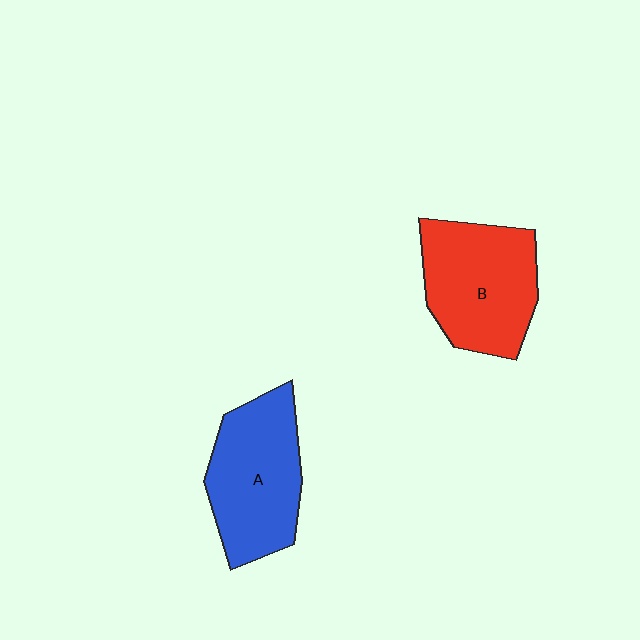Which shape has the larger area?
Shape B (red).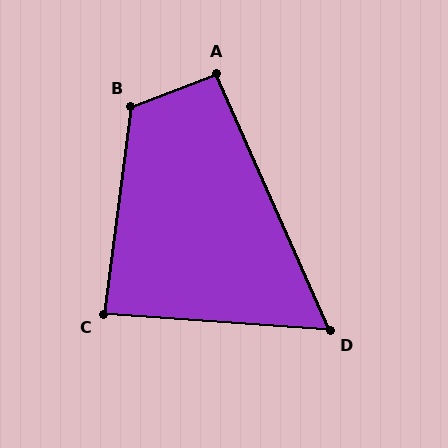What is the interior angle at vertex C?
Approximately 87 degrees (approximately right).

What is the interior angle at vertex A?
Approximately 93 degrees (approximately right).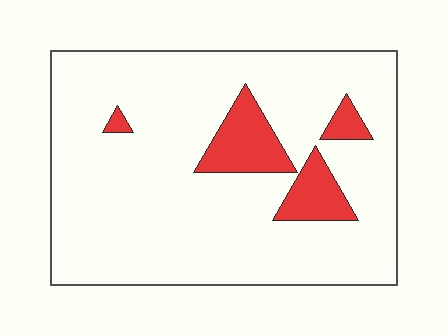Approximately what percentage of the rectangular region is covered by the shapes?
Approximately 10%.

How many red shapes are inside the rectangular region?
4.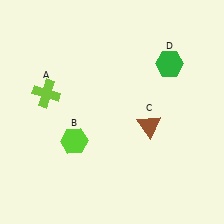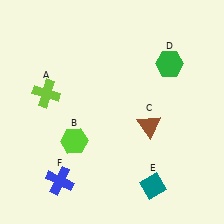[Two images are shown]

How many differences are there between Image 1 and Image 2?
There are 2 differences between the two images.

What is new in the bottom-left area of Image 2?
A blue cross (F) was added in the bottom-left area of Image 2.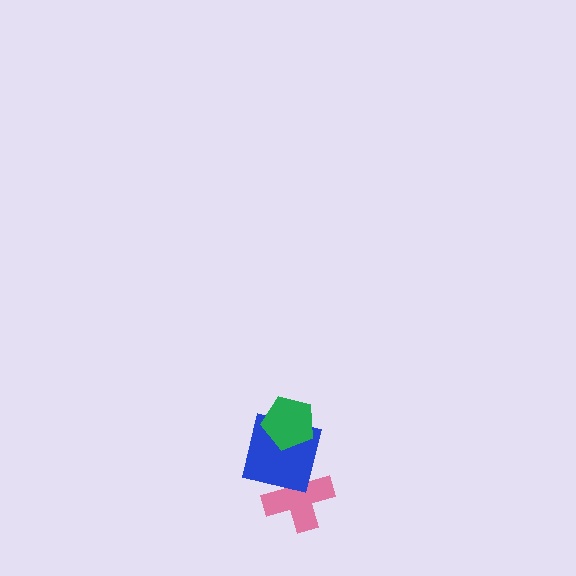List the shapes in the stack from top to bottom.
From top to bottom: the green pentagon, the blue square, the pink cross.